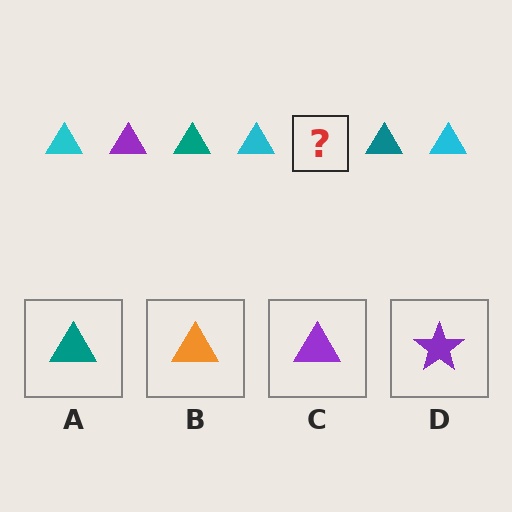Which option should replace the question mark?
Option C.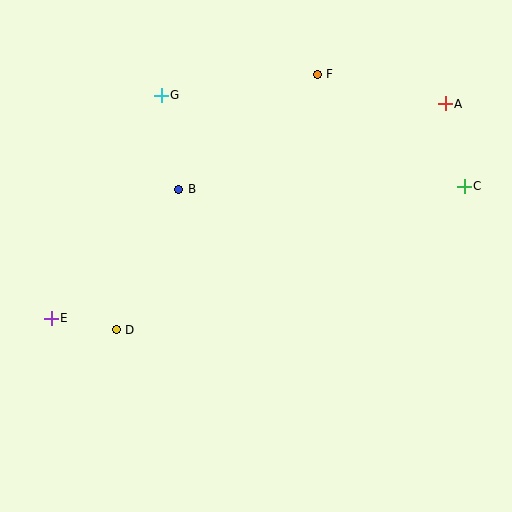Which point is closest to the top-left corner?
Point G is closest to the top-left corner.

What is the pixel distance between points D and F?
The distance between D and F is 325 pixels.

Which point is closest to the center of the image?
Point B at (179, 189) is closest to the center.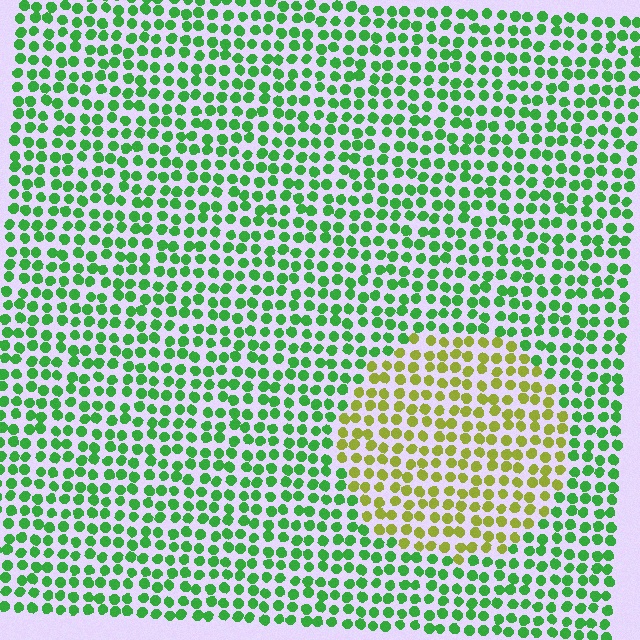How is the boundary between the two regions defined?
The boundary is defined purely by a slight shift in hue (about 52 degrees). Spacing, size, and orientation are identical on both sides.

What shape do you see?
I see a circle.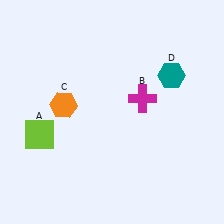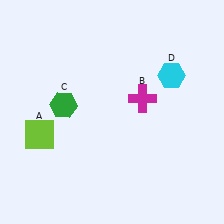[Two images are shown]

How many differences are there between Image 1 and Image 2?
There are 2 differences between the two images.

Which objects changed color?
C changed from orange to green. D changed from teal to cyan.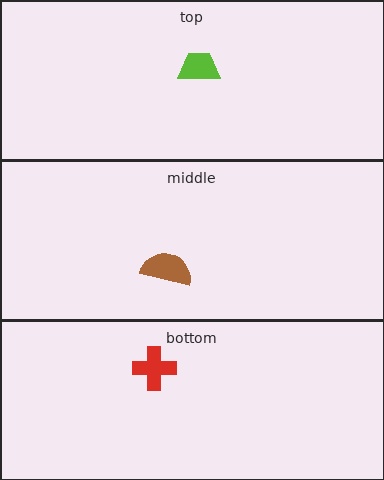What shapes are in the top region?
The lime trapezoid.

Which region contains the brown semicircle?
The middle region.